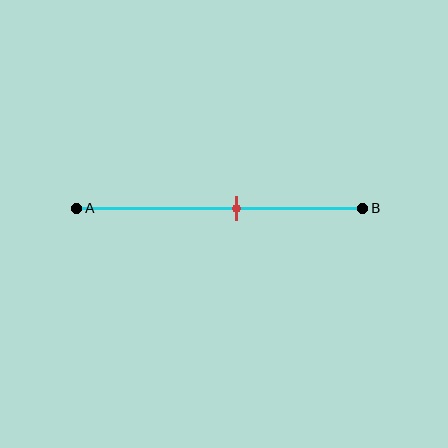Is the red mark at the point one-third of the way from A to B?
No, the mark is at about 55% from A, not at the 33% one-third point.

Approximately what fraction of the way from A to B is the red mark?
The red mark is approximately 55% of the way from A to B.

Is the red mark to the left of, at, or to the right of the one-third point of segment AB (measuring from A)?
The red mark is to the right of the one-third point of segment AB.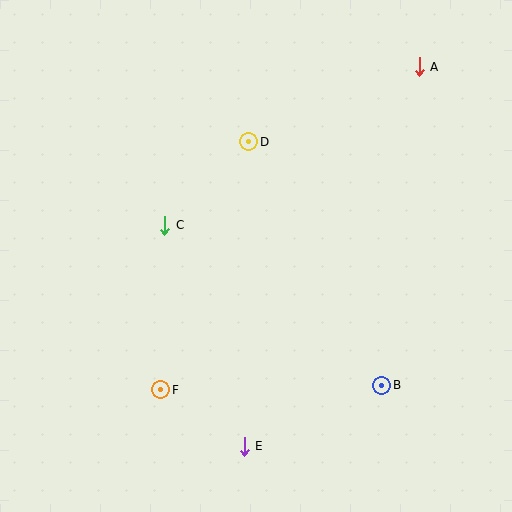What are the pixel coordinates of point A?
Point A is at (419, 67).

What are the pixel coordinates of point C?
Point C is at (165, 225).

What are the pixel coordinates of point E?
Point E is at (244, 446).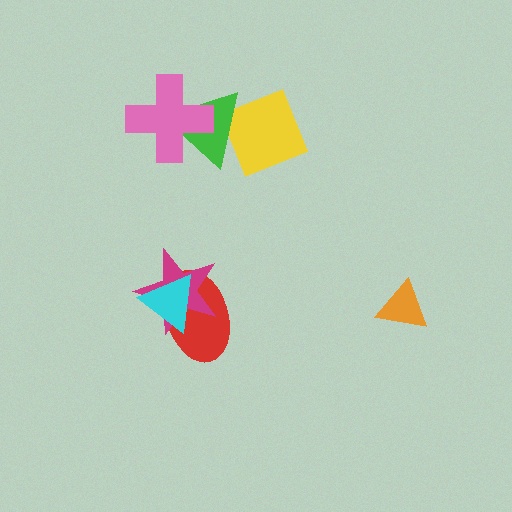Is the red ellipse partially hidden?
Yes, it is partially covered by another shape.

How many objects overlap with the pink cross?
1 object overlaps with the pink cross.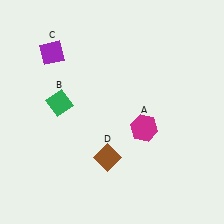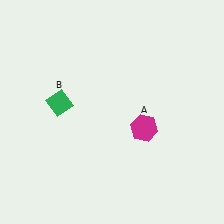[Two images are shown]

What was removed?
The purple diamond (C), the brown diamond (D) were removed in Image 2.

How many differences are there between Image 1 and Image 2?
There are 2 differences between the two images.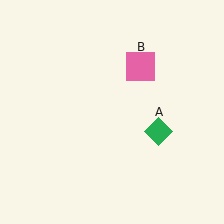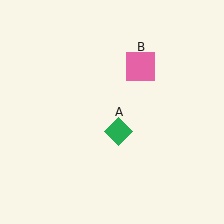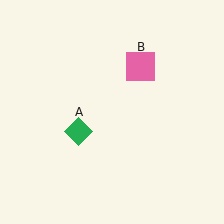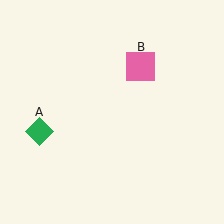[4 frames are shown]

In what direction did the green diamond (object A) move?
The green diamond (object A) moved left.